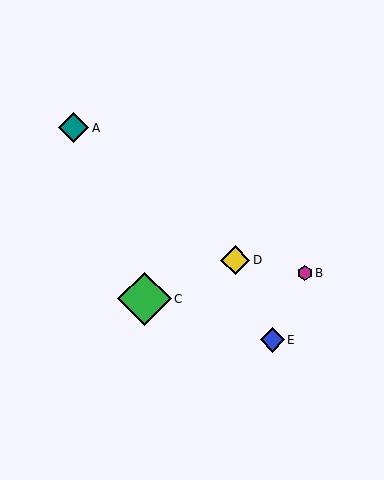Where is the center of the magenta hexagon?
The center of the magenta hexagon is at (305, 273).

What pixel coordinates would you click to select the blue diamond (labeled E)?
Click at (272, 340) to select the blue diamond E.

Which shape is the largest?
The green diamond (labeled C) is the largest.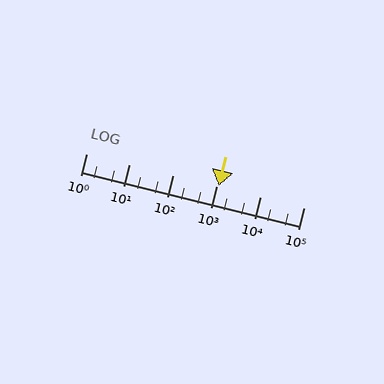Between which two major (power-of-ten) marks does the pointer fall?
The pointer is between 1000 and 10000.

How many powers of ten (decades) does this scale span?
The scale spans 5 decades, from 1 to 100000.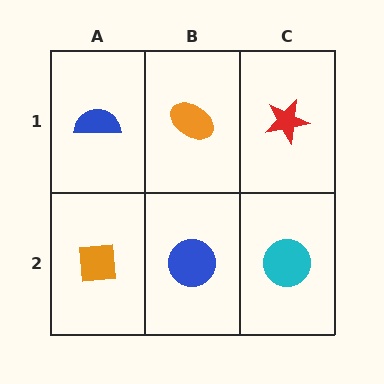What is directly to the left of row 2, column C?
A blue circle.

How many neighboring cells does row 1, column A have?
2.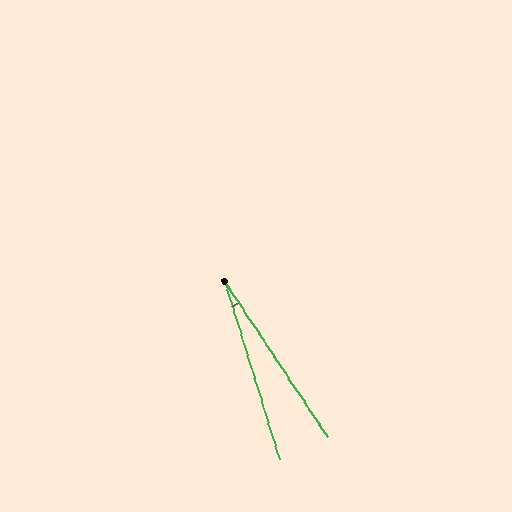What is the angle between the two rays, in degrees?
Approximately 16 degrees.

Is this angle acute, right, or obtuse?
It is acute.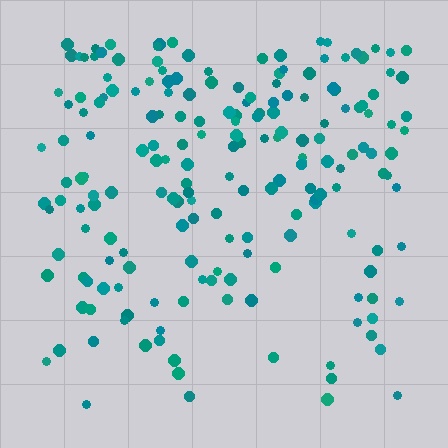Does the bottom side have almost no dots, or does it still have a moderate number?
Still a moderate number, just noticeably fewer than the top.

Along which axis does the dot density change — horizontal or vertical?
Vertical.